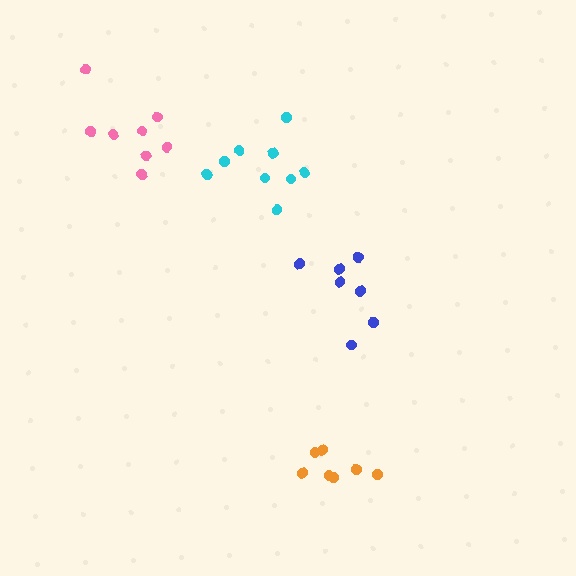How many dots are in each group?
Group 1: 7 dots, Group 2: 7 dots, Group 3: 8 dots, Group 4: 9 dots (31 total).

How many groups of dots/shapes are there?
There are 4 groups.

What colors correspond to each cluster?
The clusters are colored: blue, orange, pink, cyan.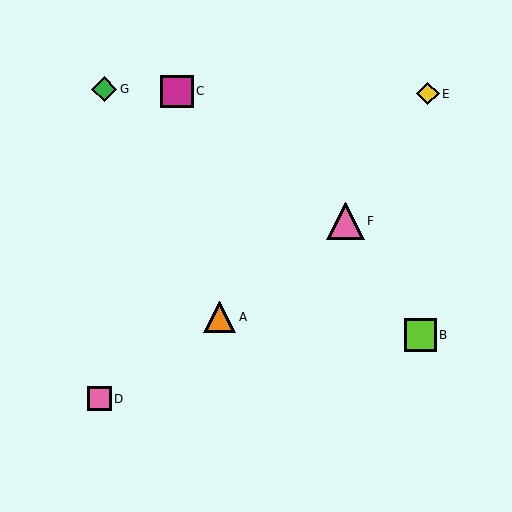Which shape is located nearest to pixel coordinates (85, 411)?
The pink square (labeled D) at (99, 399) is nearest to that location.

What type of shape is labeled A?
Shape A is an orange triangle.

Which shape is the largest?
The pink triangle (labeled F) is the largest.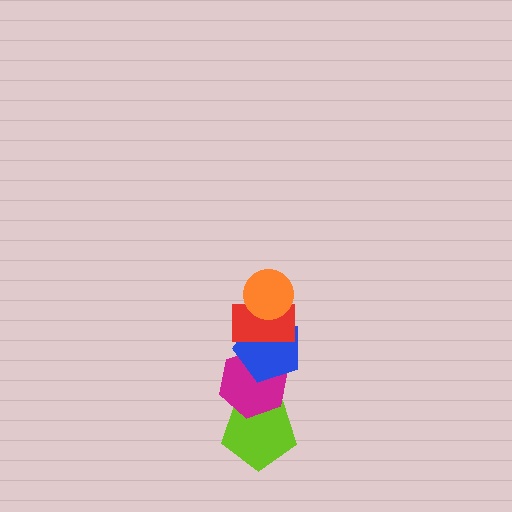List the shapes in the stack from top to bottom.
From top to bottom: the orange circle, the red rectangle, the blue pentagon, the magenta hexagon, the lime pentagon.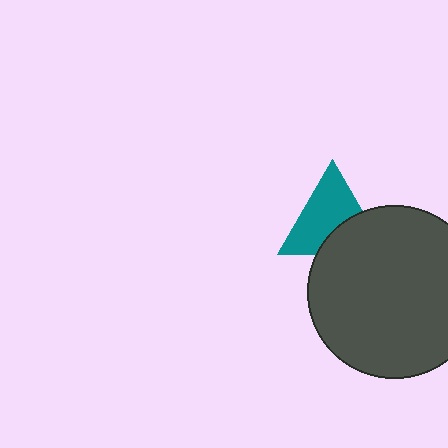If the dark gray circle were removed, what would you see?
You would see the complete teal triangle.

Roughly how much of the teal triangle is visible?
Most of it is visible (roughly 65%).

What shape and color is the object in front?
The object in front is a dark gray circle.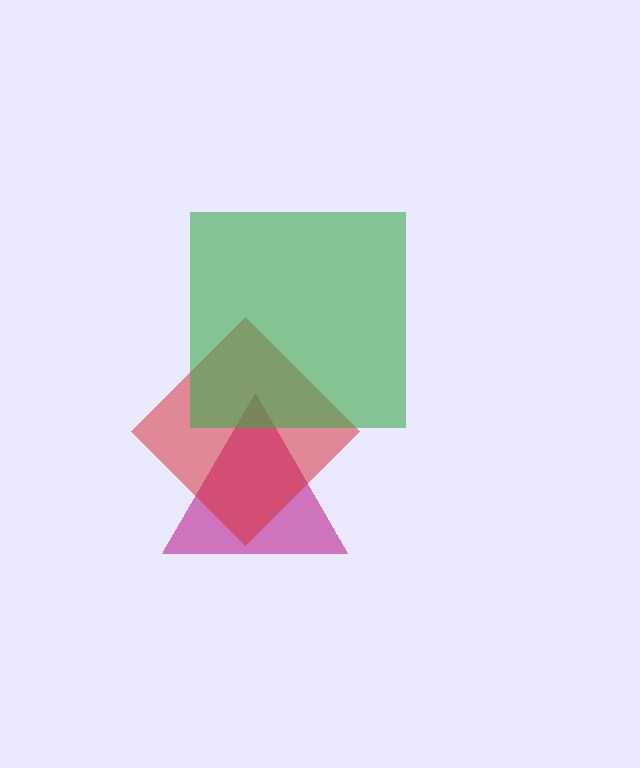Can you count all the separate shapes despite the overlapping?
Yes, there are 3 separate shapes.